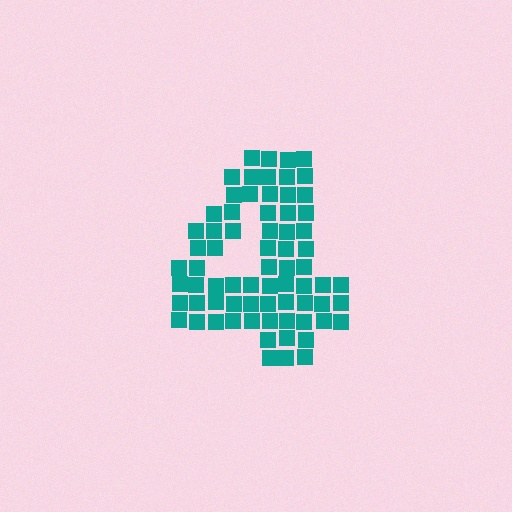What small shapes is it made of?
It is made of small squares.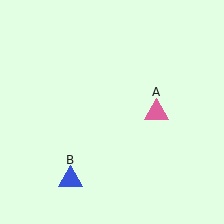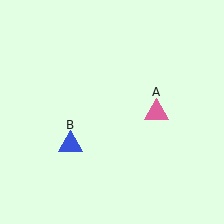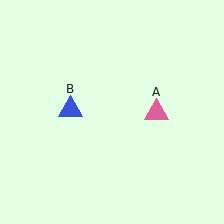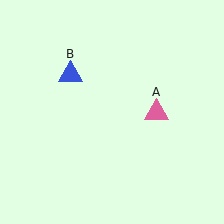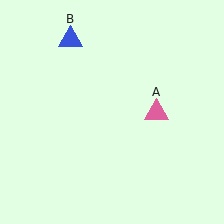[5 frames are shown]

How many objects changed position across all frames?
1 object changed position: blue triangle (object B).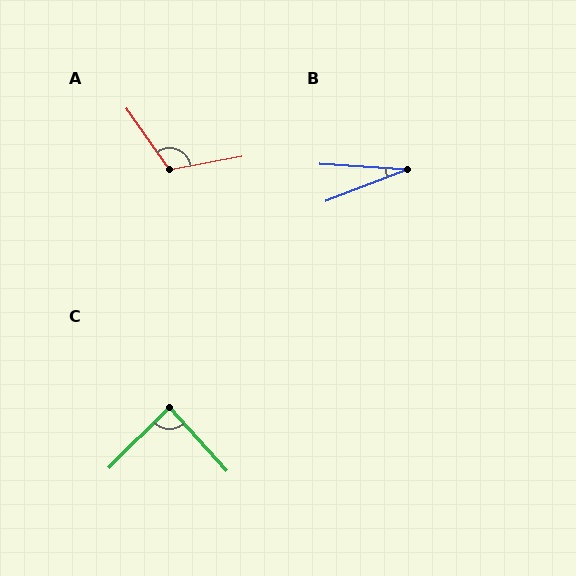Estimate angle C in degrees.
Approximately 87 degrees.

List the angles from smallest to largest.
B (25°), C (87°), A (115°).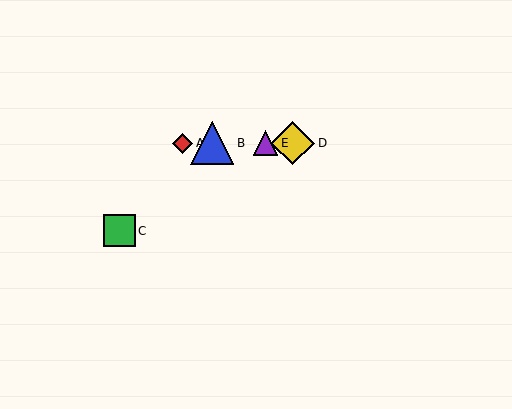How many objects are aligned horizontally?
4 objects (A, B, D, E) are aligned horizontally.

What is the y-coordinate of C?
Object C is at y≈231.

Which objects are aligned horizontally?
Objects A, B, D, E are aligned horizontally.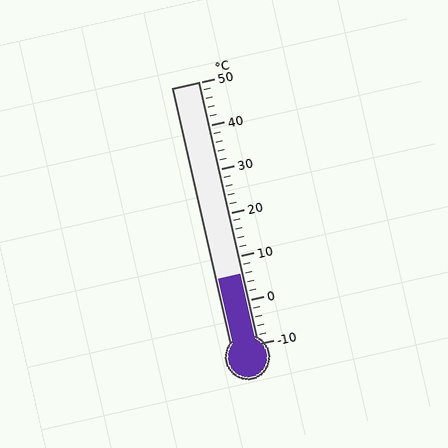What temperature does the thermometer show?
The thermometer shows approximately 6°C.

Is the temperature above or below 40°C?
The temperature is below 40°C.